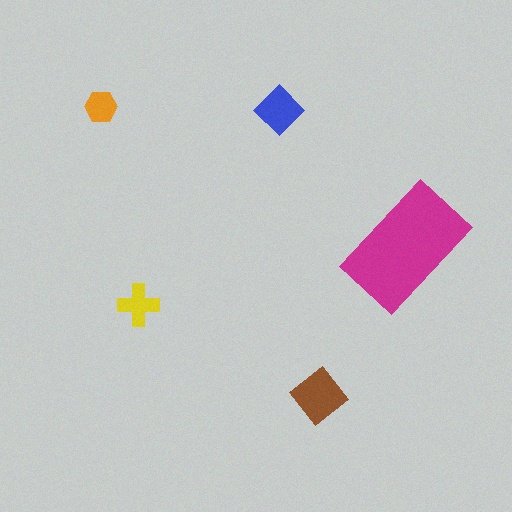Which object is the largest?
The magenta rectangle.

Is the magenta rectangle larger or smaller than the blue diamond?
Larger.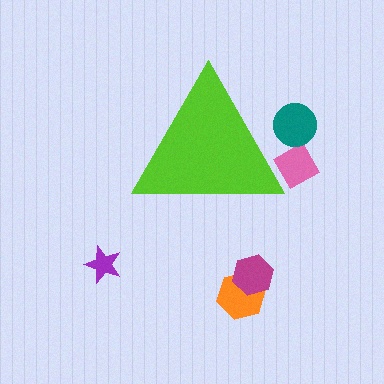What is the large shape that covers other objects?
A lime triangle.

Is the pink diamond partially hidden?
Yes, the pink diamond is partially hidden behind the lime triangle.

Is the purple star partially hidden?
No, the purple star is fully visible.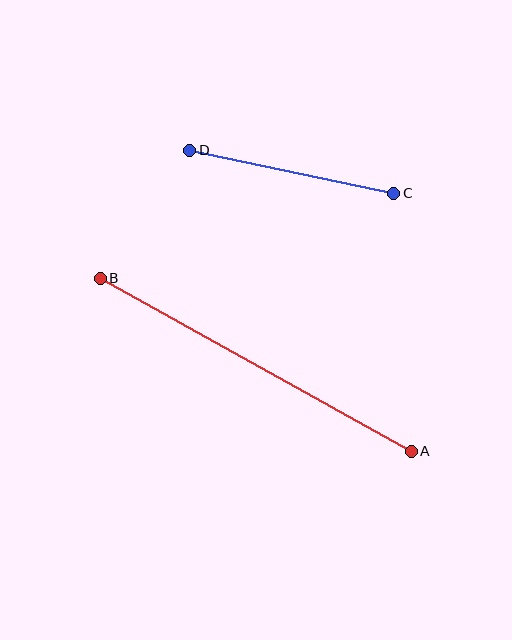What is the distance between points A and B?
The distance is approximately 356 pixels.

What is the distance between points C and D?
The distance is approximately 209 pixels.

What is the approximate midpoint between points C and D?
The midpoint is at approximately (292, 172) pixels.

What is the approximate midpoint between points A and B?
The midpoint is at approximately (256, 365) pixels.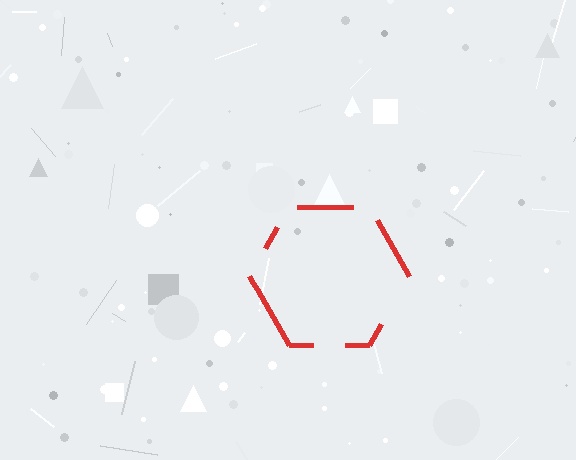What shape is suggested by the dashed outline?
The dashed outline suggests a hexagon.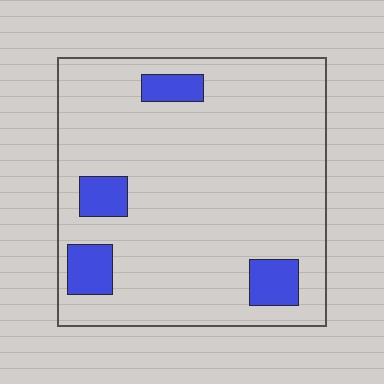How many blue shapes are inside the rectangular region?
4.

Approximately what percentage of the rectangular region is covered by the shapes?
Approximately 10%.